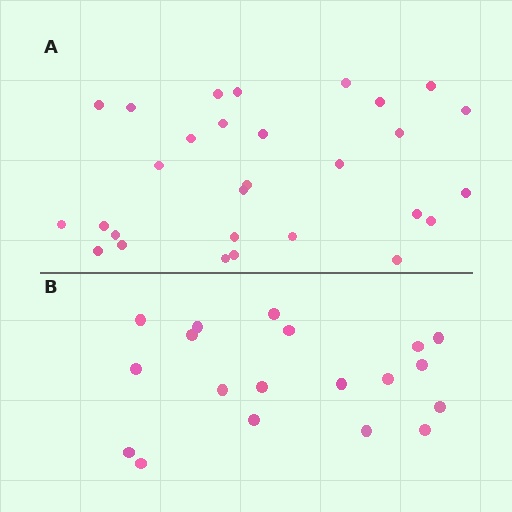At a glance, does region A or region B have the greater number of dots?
Region A (the top region) has more dots.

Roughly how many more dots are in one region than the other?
Region A has roughly 10 or so more dots than region B.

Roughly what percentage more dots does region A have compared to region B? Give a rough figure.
About 55% more.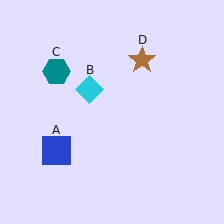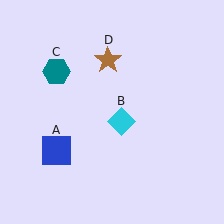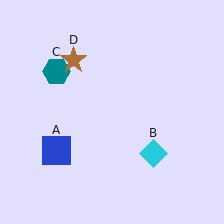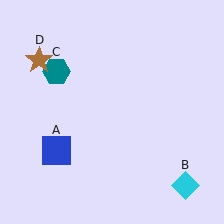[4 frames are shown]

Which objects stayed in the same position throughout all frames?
Blue square (object A) and teal hexagon (object C) remained stationary.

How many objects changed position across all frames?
2 objects changed position: cyan diamond (object B), brown star (object D).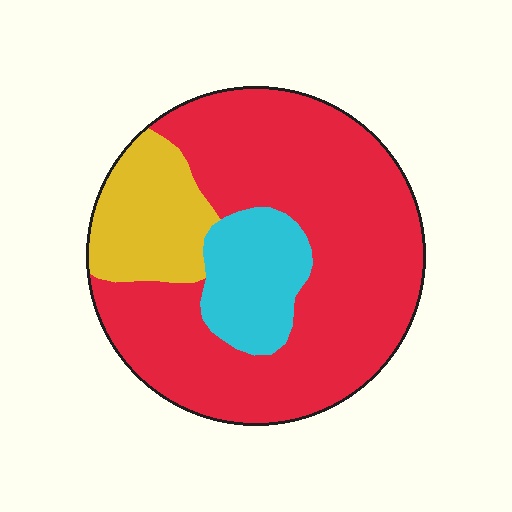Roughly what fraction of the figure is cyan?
Cyan covers 14% of the figure.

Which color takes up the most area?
Red, at roughly 70%.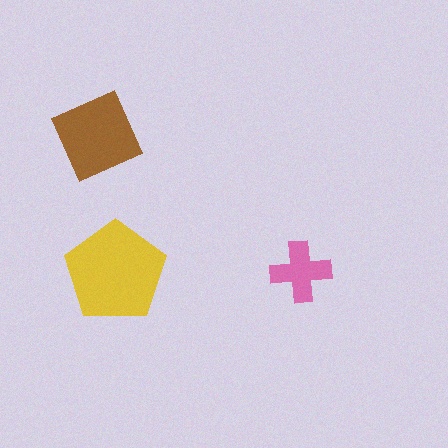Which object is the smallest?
The pink cross.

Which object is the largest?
The yellow pentagon.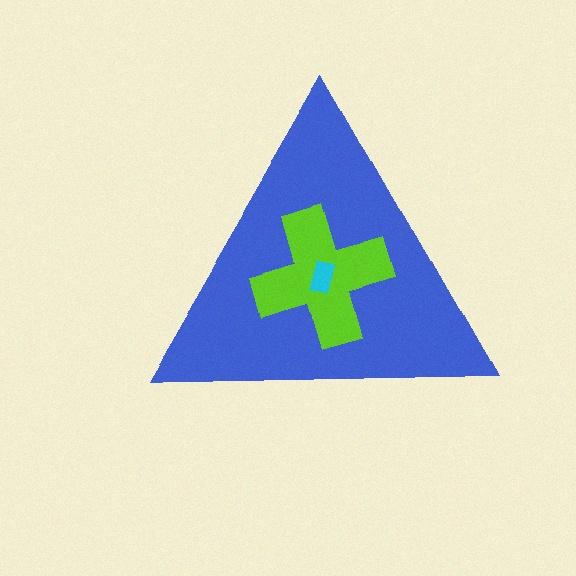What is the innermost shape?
The cyan rectangle.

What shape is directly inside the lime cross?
The cyan rectangle.